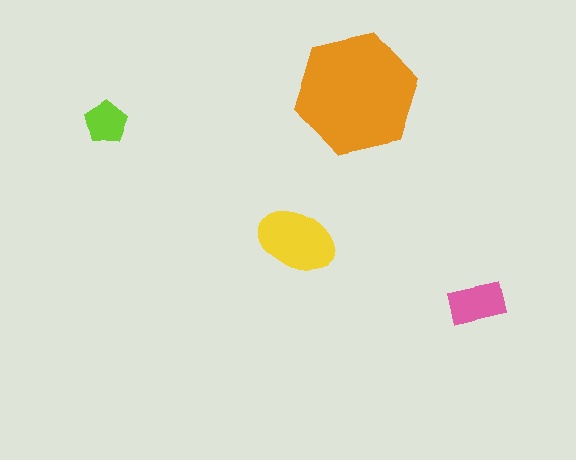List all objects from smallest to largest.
The lime pentagon, the pink rectangle, the yellow ellipse, the orange hexagon.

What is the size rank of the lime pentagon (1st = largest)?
4th.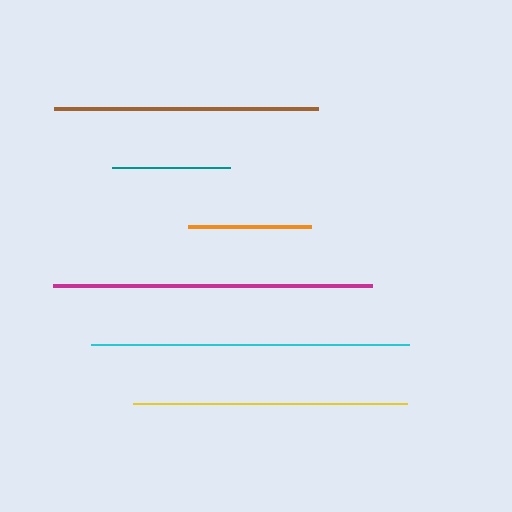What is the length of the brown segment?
The brown segment is approximately 263 pixels long.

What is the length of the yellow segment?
The yellow segment is approximately 274 pixels long.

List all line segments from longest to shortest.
From longest to shortest: magenta, cyan, yellow, brown, orange, teal.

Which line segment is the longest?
The magenta line is the longest at approximately 319 pixels.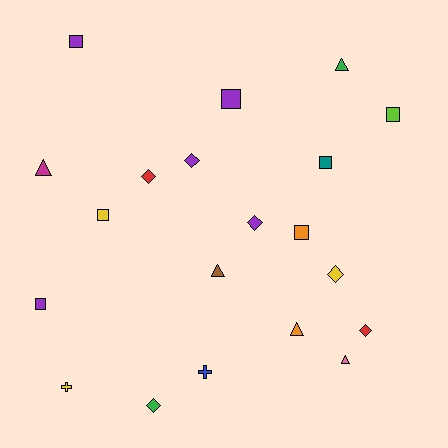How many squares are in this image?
There are 7 squares.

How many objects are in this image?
There are 20 objects.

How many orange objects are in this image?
There are 2 orange objects.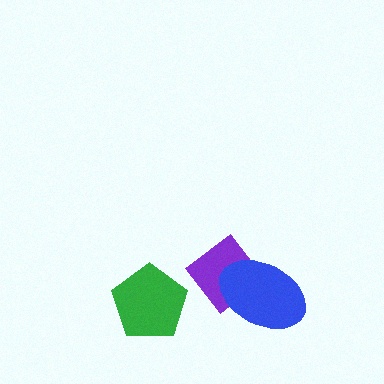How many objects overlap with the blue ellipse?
1 object overlaps with the blue ellipse.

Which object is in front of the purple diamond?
The blue ellipse is in front of the purple diamond.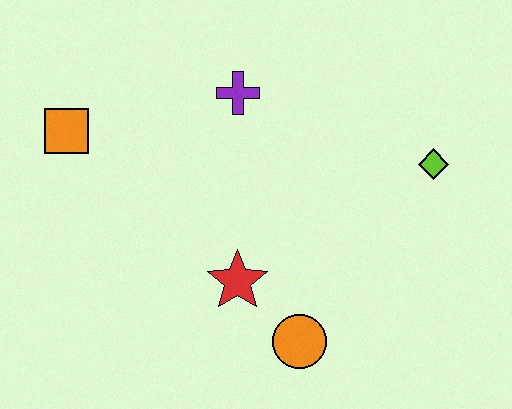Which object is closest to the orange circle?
The red star is closest to the orange circle.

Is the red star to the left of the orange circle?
Yes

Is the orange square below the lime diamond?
No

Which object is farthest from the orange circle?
The orange square is farthest from the orange circle.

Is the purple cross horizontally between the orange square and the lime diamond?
Yes